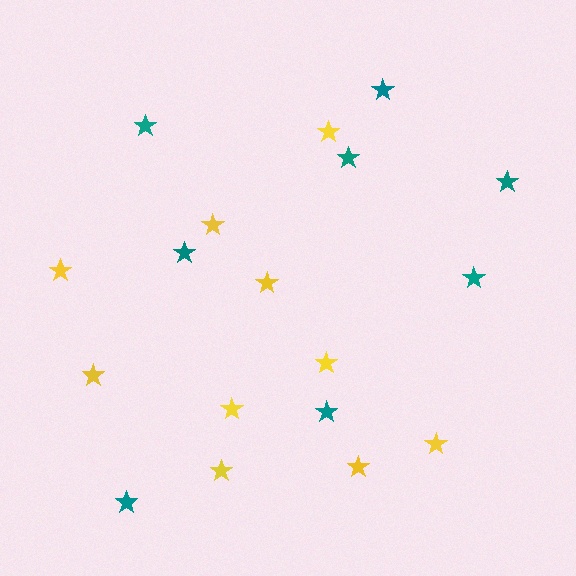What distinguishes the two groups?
There are 2 groups: one group of yellow stars (10) and one group of teal stars (8).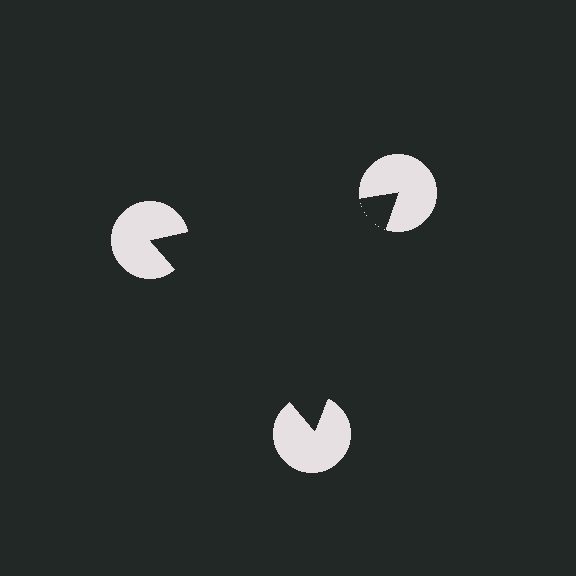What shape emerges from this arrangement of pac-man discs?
An illusory triangle — its edges are inferred from the aligned wedge cuts in the pac-man discs, not physically drawn.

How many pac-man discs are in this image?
There are 3 — one at each vertex of the illusory triangle.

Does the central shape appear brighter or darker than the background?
It typically appears slightly darker than the background, even though no actual brightness change is drawn.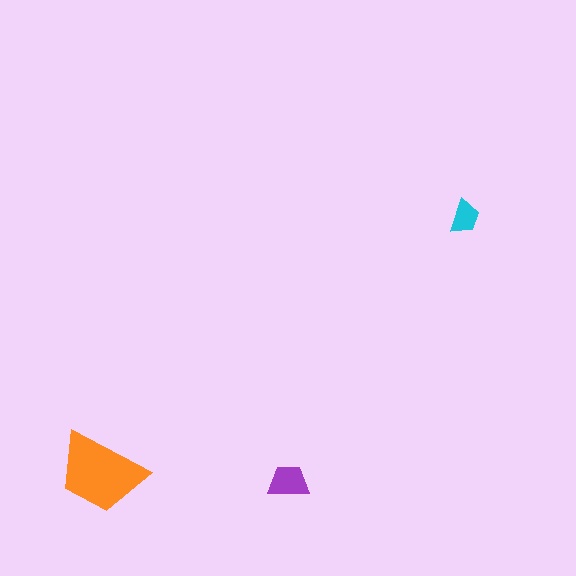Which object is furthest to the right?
The cyan trapezoid is rightmost.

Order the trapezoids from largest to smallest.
the orange one, the purple one, the cyan one.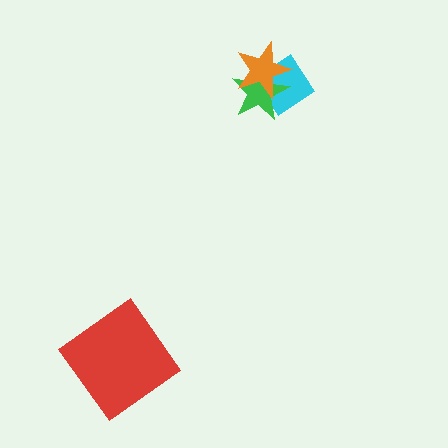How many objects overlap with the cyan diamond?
2 objects overlap with the cyan diamond.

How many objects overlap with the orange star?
2 objects overlap with the orange star.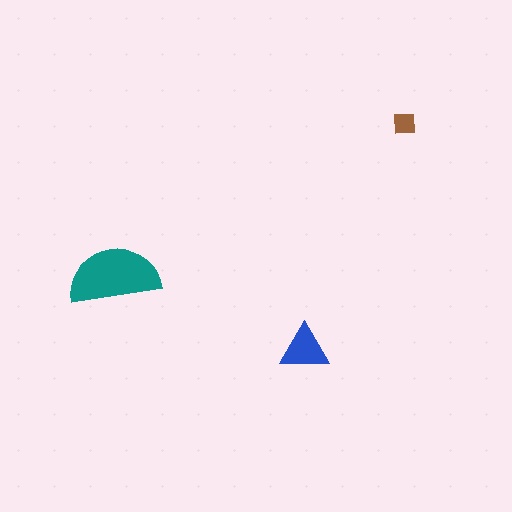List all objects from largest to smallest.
The teal semicircle, the blue triangle, the brown square.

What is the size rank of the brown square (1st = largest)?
3rd.